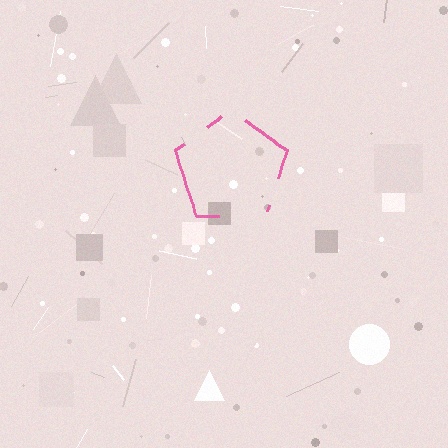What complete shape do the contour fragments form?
The contour fragments form a pentagon.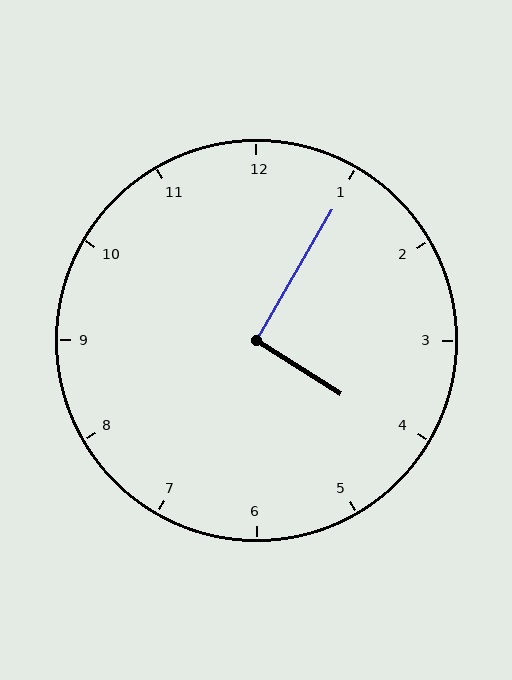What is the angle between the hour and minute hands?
Approximately 92 degrees.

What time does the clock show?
4:05.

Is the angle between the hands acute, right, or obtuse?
It is right.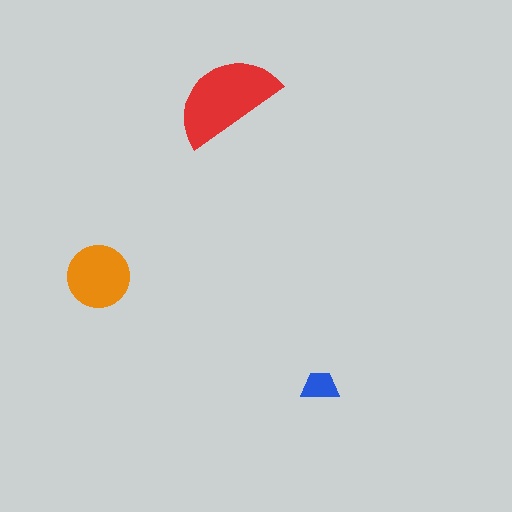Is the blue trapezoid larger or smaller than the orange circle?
Smaller.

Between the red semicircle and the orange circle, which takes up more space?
The red semicircle.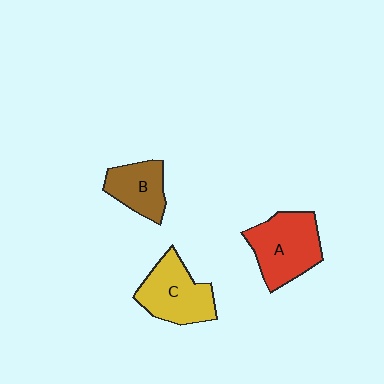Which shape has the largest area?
Shape A (red).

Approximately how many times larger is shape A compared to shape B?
Approximately 1.5 times.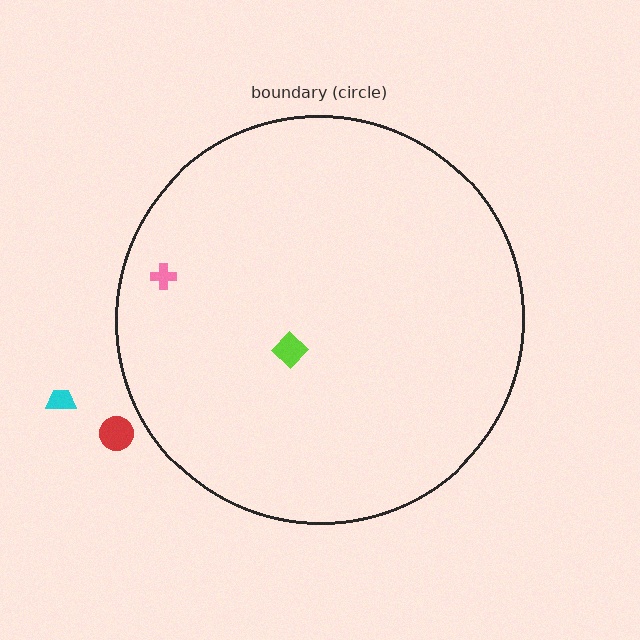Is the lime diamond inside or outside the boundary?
Inside.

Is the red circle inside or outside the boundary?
Outside.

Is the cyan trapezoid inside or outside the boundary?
Outside.